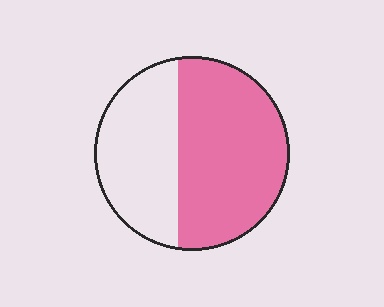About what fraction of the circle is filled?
About three fifths (3/5).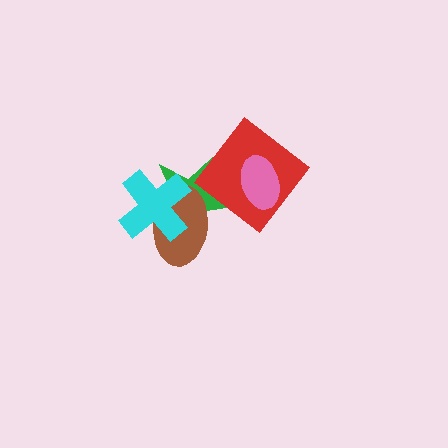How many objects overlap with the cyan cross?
2 objects overlap with the cyan cross.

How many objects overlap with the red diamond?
2 objects overlap with the red diamond.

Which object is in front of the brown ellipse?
The cyan cross is in front of the brown ellipse.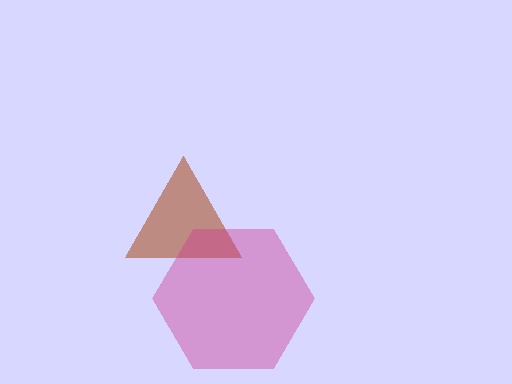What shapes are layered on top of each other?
The layered shapes are: a brown triangle, a magenta hexagon.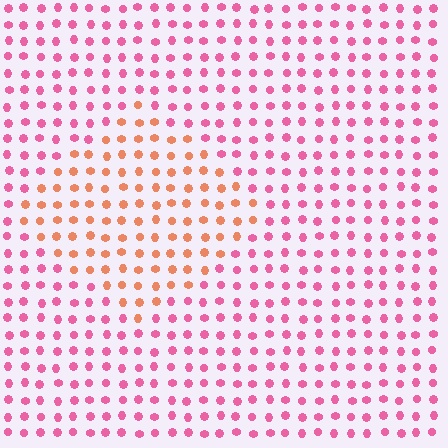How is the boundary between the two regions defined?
The boundary is defined purely by a slight shift in hue (about 44 degrees). Spacing, size, and orientation are identical on both sides.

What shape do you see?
I see a diamond.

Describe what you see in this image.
The image is filled with small pink elements in a uniform arrangement. A diamond-shaped region is visible where the elements are tinted to a slightly different hue, forming a subtle color boundary.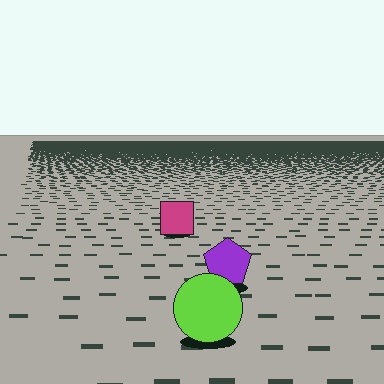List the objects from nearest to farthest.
From nearest to farthest: the lime circle, the purple pentagon, the magenta square.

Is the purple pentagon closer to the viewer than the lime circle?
No. The lime circle is closer — you can tell from the texture gradient: the ground texture is coarser near it.